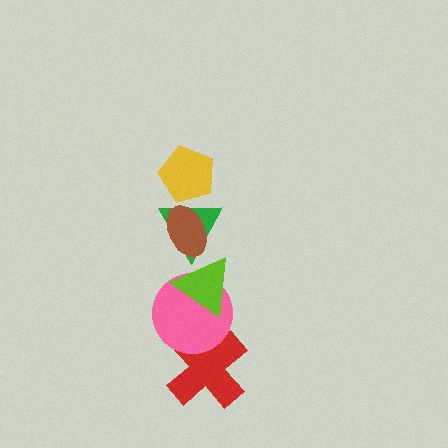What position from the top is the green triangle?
The green triangle is 3rd from the top.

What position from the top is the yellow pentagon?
The yellow pentagon is 1st from the top.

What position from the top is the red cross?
The red cross is 6th from the top.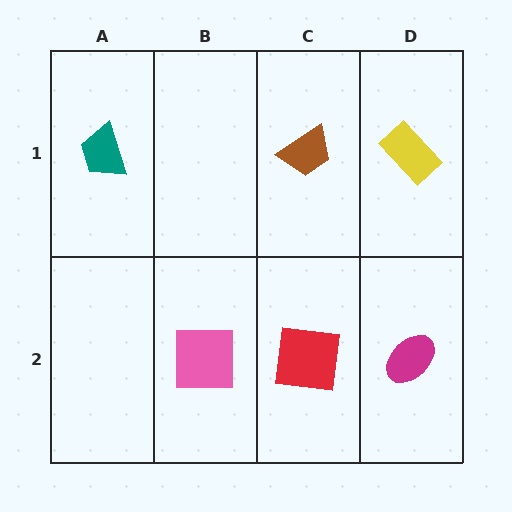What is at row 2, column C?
A red square.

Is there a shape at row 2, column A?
No, that cell is empty.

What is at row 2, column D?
A magenta ellipse.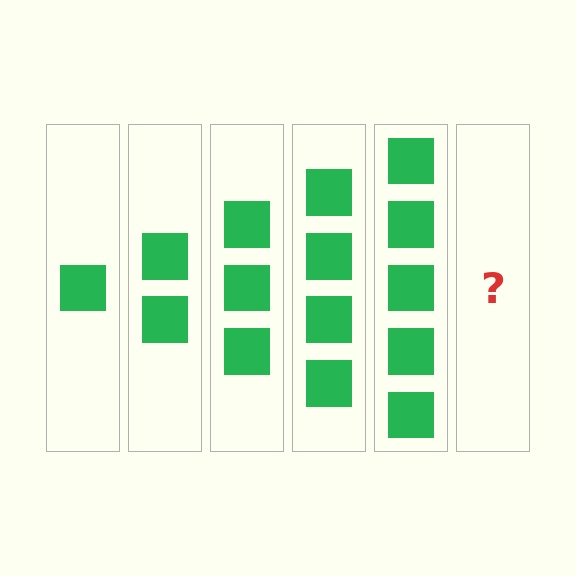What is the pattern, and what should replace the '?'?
The pattern is that each step adds one more square. The '?' should be 6 squares.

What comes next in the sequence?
The next element should be 6 squares.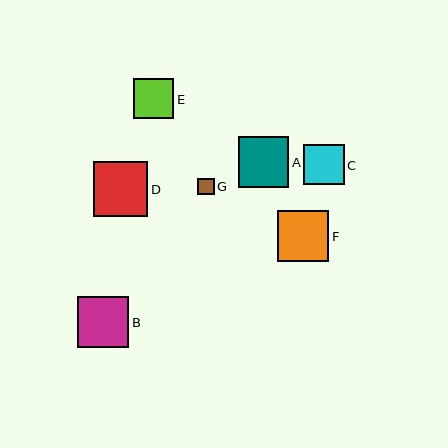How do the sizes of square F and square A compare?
Square F and square A are approximately the same size.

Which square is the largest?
Square D is the largest with a size of approximately 55 pixels.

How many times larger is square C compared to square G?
Square C is approximately 2.4 times the size of square G.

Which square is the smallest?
Square G is the smallest with a size of approximately 17 pixels.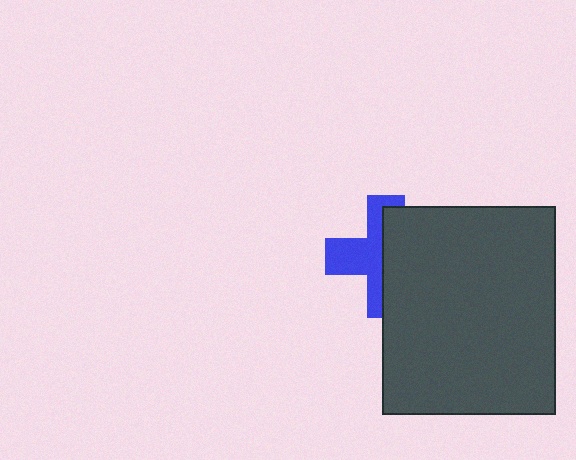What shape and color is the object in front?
The object in front is a dark gray rectangle.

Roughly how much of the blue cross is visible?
About half of it is visible (roughly 45%).